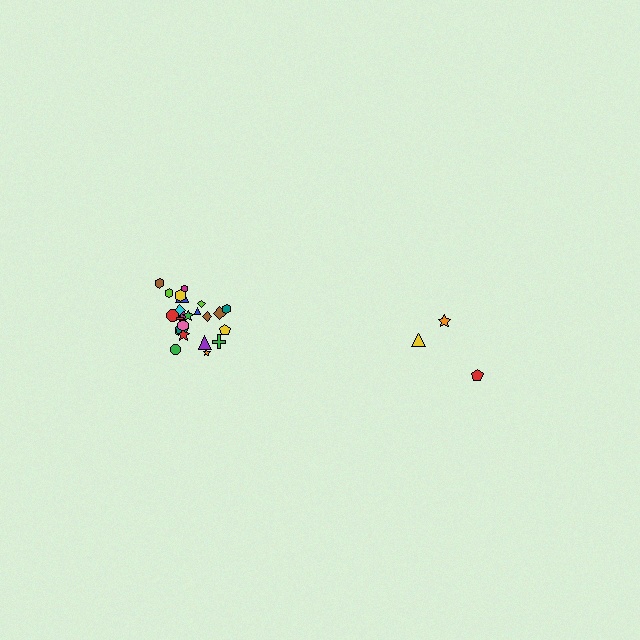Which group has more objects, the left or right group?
The left group.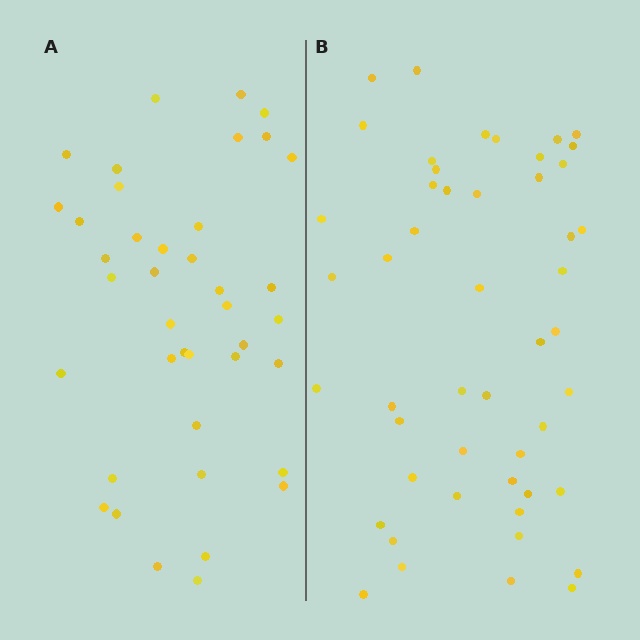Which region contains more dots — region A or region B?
Region B (the right region) has more dots.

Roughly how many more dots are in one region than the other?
Region B has roughly 8 or so more dots than region A.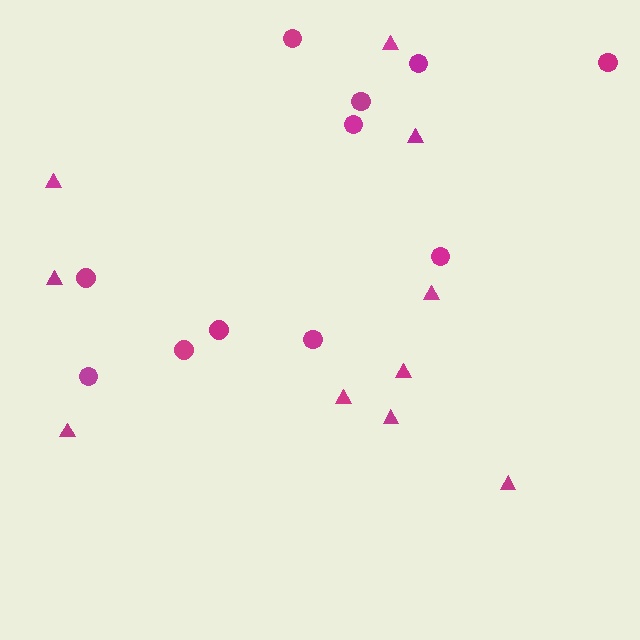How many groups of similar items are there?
There are 2 groups: one group of triangles (10) and one group of circles (11).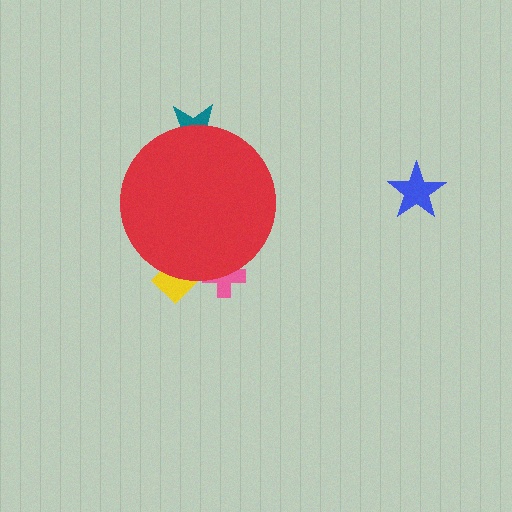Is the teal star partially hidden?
Yes, the teal star is partially hidden behind the red circle.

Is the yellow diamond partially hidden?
Yes, the yellow diamond is partially hidden behind the red circle.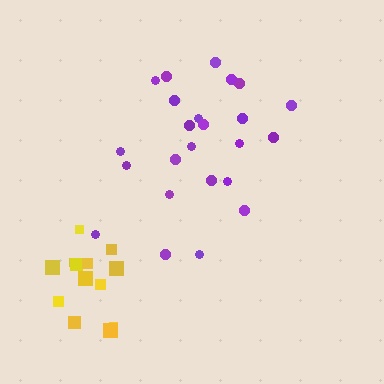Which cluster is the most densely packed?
Yellow.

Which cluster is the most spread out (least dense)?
Purple.